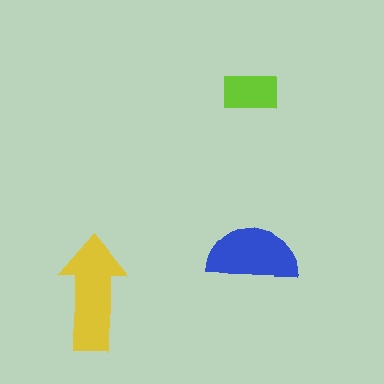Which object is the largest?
The yellow arrow.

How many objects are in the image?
There are 3 objects in the image.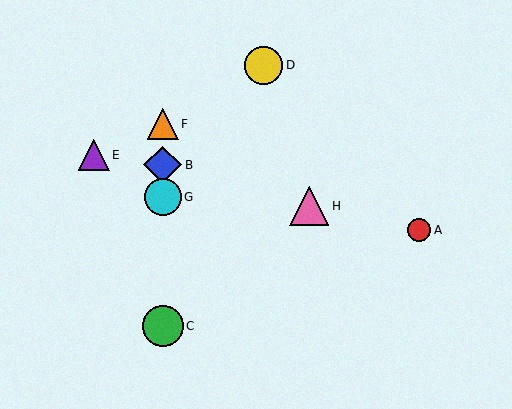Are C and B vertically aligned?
Yes, both are at x≈163.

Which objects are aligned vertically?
Objects B, C, F, G are aligned vertically.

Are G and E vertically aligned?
No, G is at x≈163 and E is at x≈94.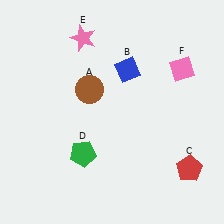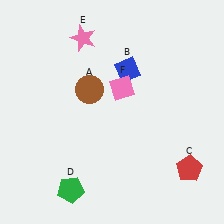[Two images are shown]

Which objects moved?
The objects that moved are: the green pentagon (D), the pink diamond (F).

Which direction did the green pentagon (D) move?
The green pentagon (D) moved down.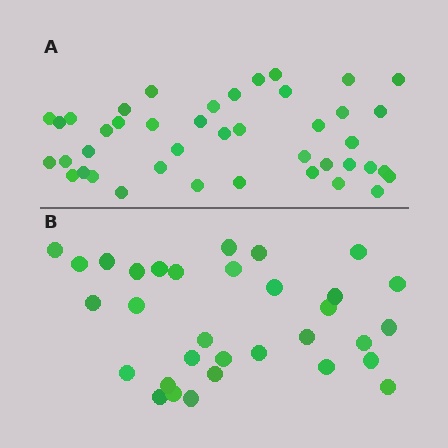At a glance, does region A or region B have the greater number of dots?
Region A (the top region) has more dots.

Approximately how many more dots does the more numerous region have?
Region A has roughly 10 or so more dots than region B.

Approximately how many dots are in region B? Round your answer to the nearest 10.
About 30 dots. (The exact count is 32, which rounds to 30.)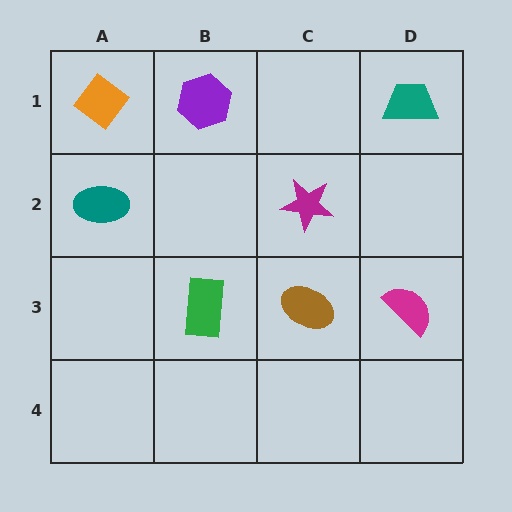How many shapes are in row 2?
2 shapes.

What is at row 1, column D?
A teal trapezoid.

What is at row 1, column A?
An orange diamond.